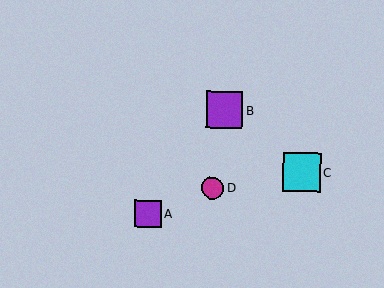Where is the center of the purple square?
The center of the purple square is at (224, 110).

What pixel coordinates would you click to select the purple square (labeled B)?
Click at (224, 110) to select the purple square B.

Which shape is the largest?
The cyan square (labeled C) is the largest.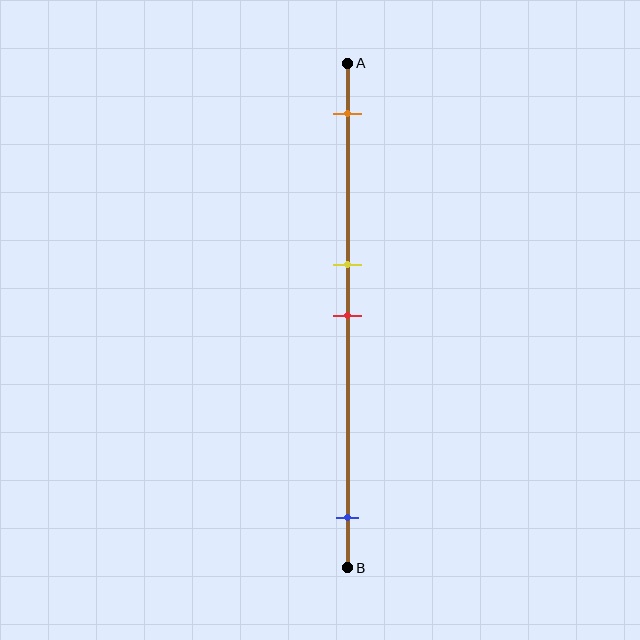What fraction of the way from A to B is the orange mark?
The orange mark is approximately 10% (0.1) of the way from A to B.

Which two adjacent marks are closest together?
The yellow and red marks are the closest adjacent pair.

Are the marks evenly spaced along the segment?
No, the marks are not evenly spaced.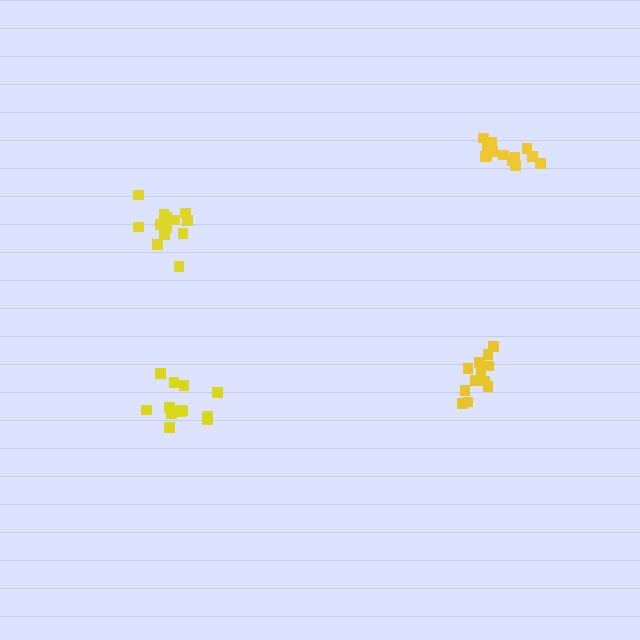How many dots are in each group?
Group 1: 12 dots, Group 2: 13 dots, Group 3: 14 dots, Group 4: 13 dots (52 total).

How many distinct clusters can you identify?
There are 4 distinct clusters.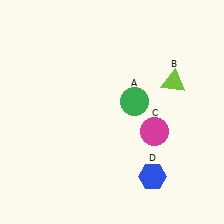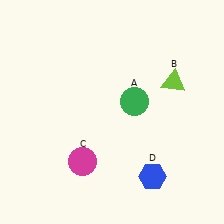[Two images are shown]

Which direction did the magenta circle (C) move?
The magenta circle (C) moved left.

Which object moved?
The magenta circle (C) moved left.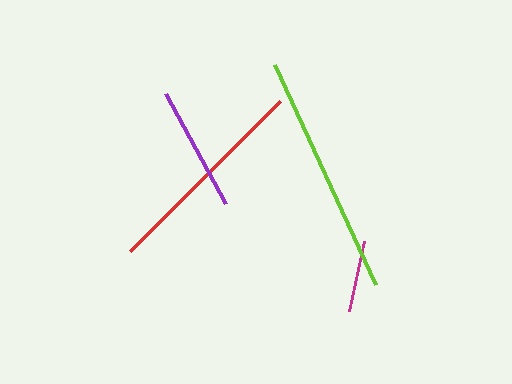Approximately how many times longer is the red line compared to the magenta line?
The red line is approximately 3.0 times the length of the magenta line.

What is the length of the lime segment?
The lime segment is approximately 242 pixels long.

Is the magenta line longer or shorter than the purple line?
The purple line is longer than the magenta line.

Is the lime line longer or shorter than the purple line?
The lime line is longer than the purple line.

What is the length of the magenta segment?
The magenta segment is approximately 71 pixels long.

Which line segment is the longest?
The lime line is the longest at approximately 242 pixels.